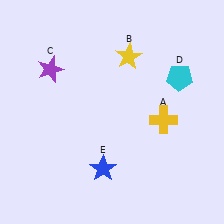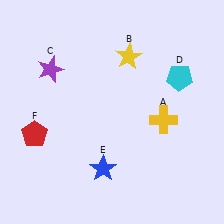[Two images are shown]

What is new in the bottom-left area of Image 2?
A red pentagon (F) was added in the bottom-left area of Image 2.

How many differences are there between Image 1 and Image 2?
There is 1 difference between the two images.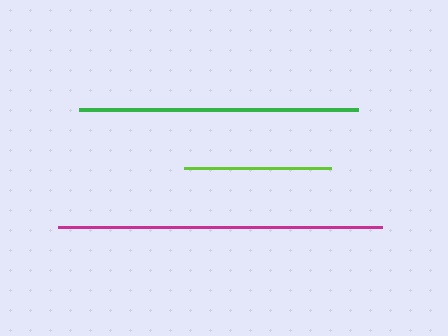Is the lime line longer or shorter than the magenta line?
The magenta line is longer than the lime line.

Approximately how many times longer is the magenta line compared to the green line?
The magenta line is approximately 1.2 times the length of the green line.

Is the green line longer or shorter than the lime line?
The green line is longer than the lime line.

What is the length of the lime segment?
The lime segment is approximately 147 pixels long.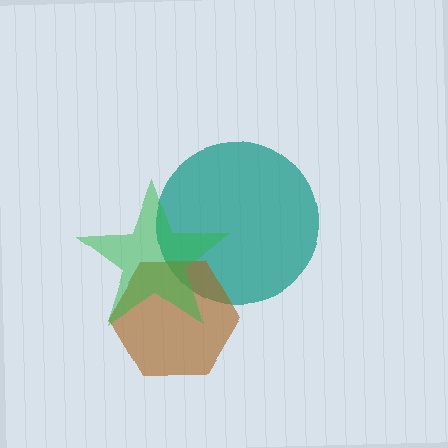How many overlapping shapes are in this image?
There are 3 overlapping shapes in the image.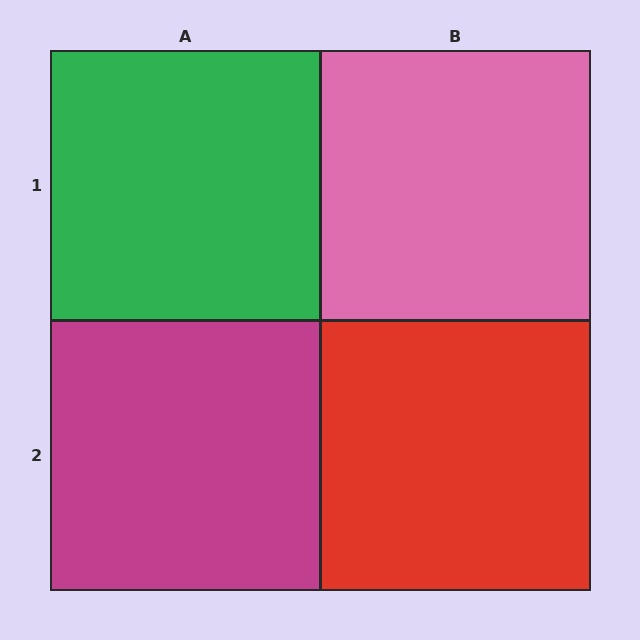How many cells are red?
1 cell is red.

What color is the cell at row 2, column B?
Red.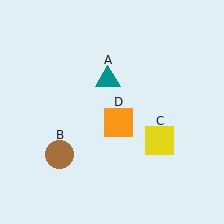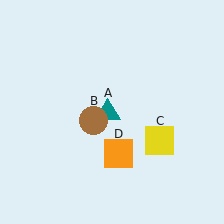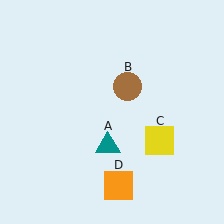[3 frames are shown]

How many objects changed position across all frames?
3 objects changed position: teal triangle (object A), brown circle (object B), orange square (object D).